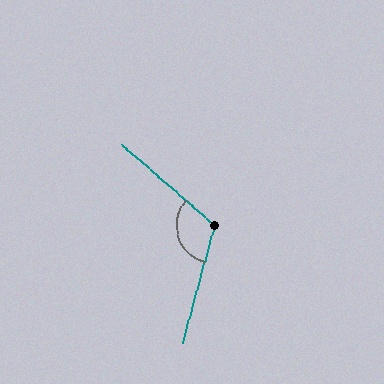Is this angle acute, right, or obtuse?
It is obtuse.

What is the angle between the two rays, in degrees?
Approximately 115 degrees.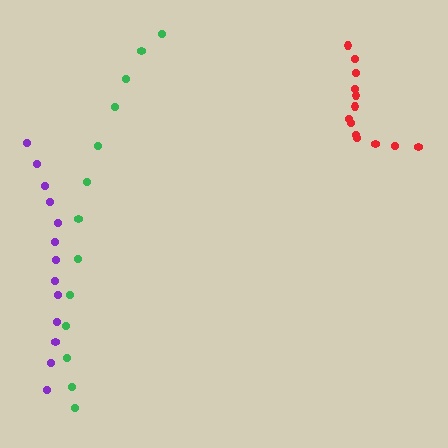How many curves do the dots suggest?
There are 3 distinct paths.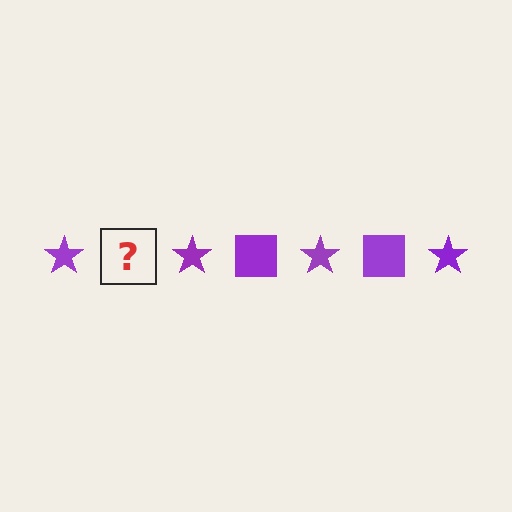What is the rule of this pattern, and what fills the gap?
The rule is that the pattern cycles through star, square shapes in purple. The gap should be filled with a purple square.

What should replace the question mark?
The question mark should be replaced with a purple square.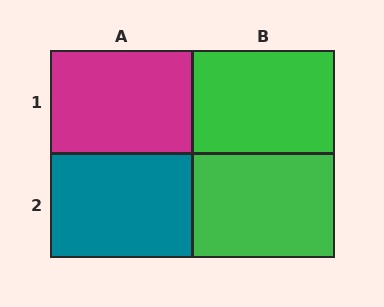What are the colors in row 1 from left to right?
Magenta, green.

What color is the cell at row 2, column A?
Teal.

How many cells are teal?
1 cell is teal.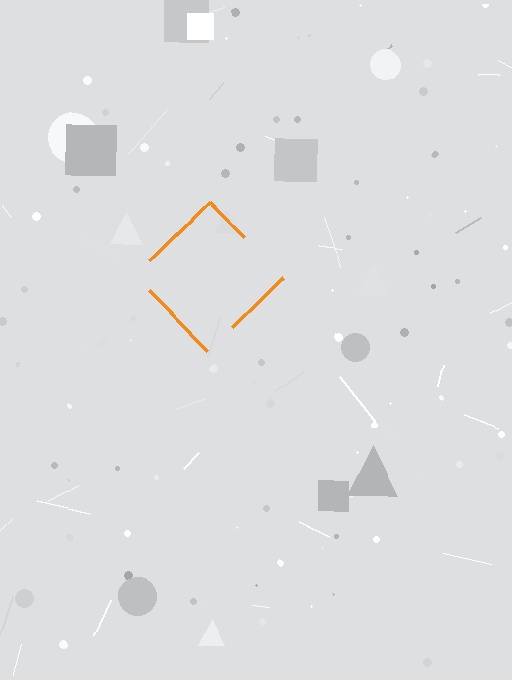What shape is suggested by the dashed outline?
The dashed outline suggests a diamond.